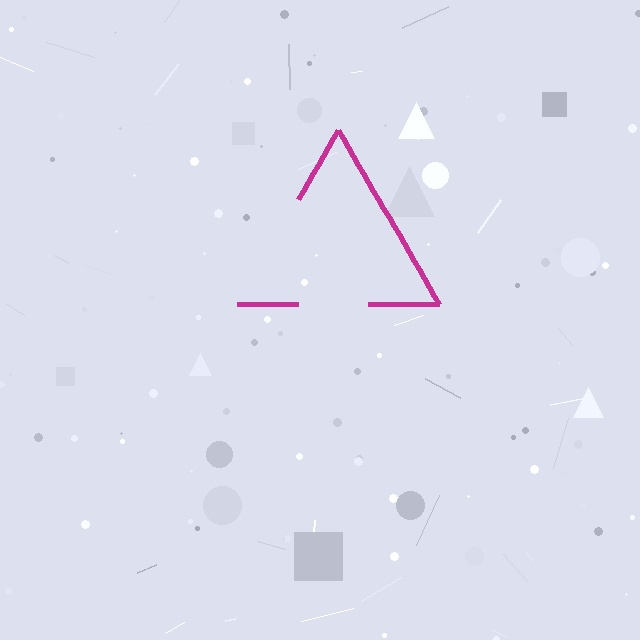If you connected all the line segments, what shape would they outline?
They would outline a triangle.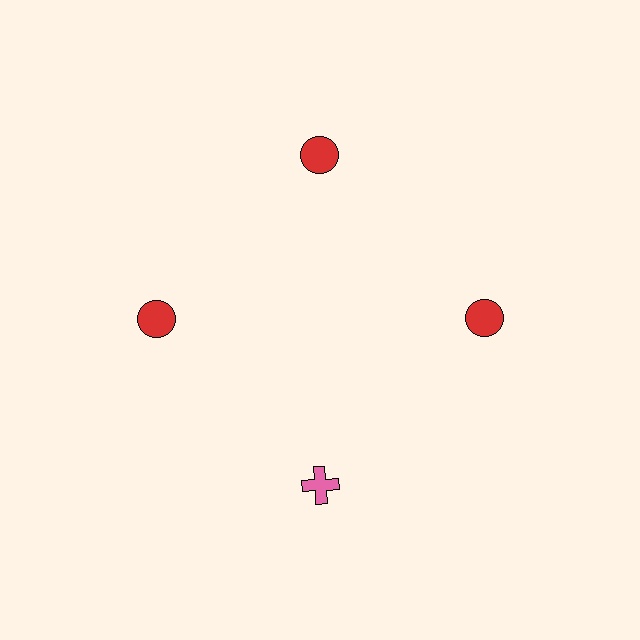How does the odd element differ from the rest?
It differs in both color (pink instead of red) and shape (cross instead of circle).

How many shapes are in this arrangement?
There are 4 shapes arranged in a ring pattern.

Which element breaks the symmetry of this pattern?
The pink cross at roughly the 6 o'clock position breaks the symmetry. All other shapes are red circles.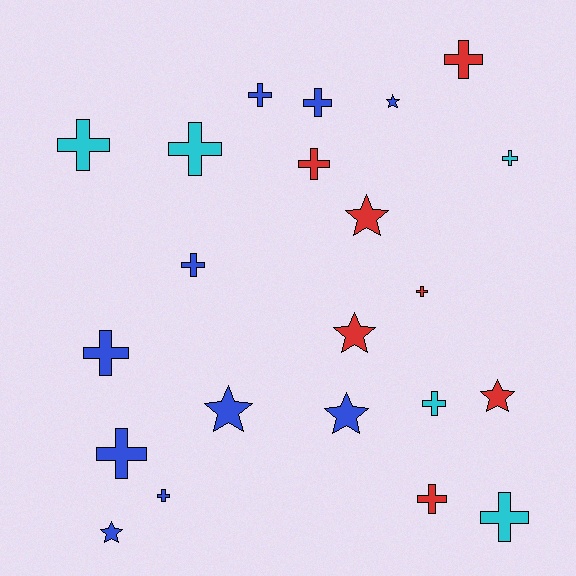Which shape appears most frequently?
Cross, with 15 objects.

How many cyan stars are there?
There are no cyan stars.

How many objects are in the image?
There are 22 objects.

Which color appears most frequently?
Blue, with 10 objects.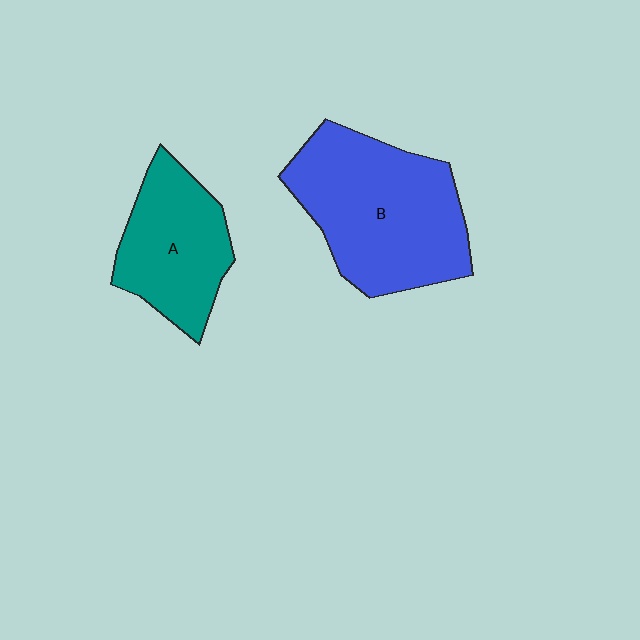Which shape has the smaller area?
Shape A (teal).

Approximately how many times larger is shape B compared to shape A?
Approximately 1.5 times.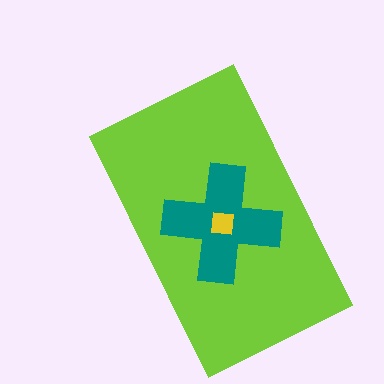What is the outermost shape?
The lime rectangle.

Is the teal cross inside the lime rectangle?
Yes.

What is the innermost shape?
The yellow square.